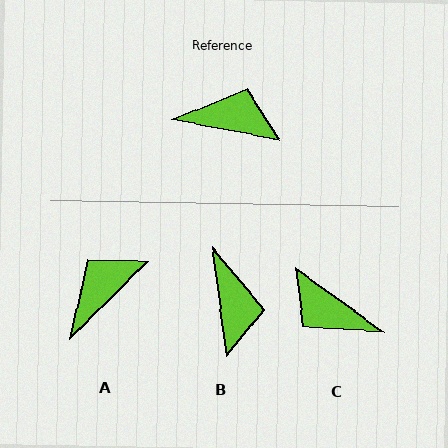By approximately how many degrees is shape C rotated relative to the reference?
Approximately 155 degrees counter-clockwise.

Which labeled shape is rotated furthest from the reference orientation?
C, about 155 degrees away.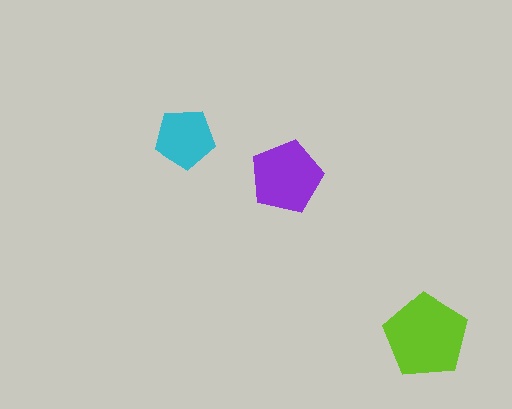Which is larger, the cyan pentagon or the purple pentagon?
The purple one.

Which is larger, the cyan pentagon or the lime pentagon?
The lime one.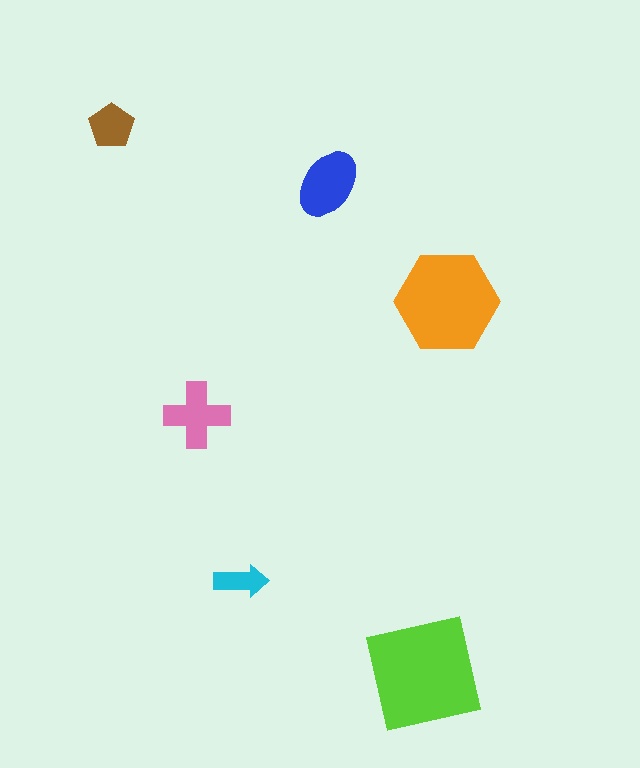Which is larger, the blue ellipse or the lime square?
The lime square.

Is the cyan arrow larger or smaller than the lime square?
Smaller.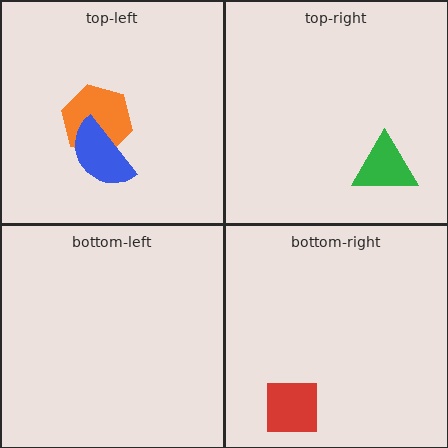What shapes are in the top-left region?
The orange hexagon, the blue semicircle.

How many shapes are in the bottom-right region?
1.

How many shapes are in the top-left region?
2.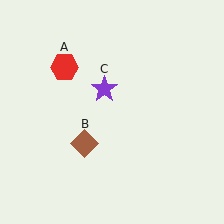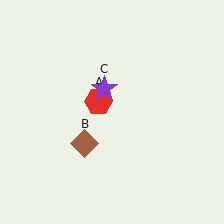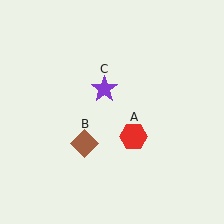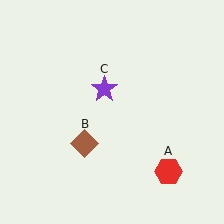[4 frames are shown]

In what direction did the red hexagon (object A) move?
The red hexagon (object A) moved down and to the right.